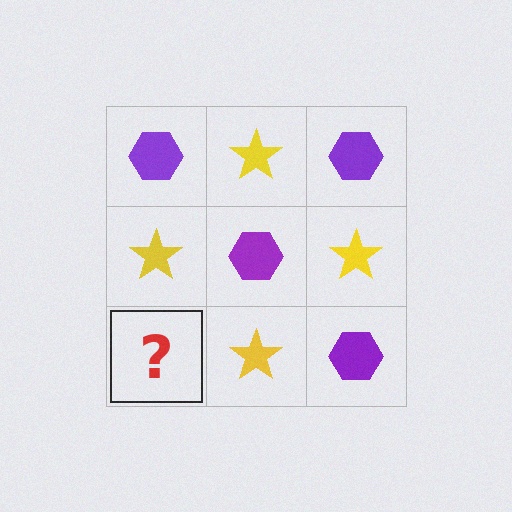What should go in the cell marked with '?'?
The missing cell should contain a purple hexagon.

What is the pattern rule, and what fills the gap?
The rule is that it alternates purple hexagon and yellow star in a checkerboard pattern. The gap should be filled with a purple hexagon.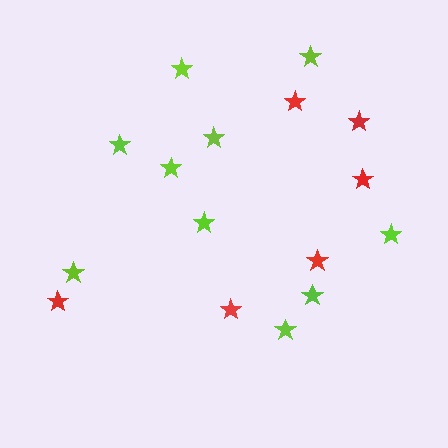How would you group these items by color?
There are 2 groups: one group of lime stars (10) and one group of red stars (6).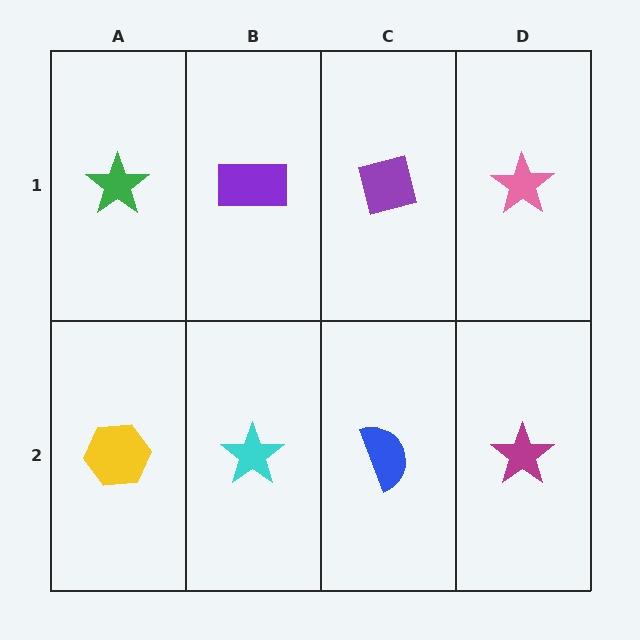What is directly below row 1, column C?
A blue semicircle.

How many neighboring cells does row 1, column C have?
3.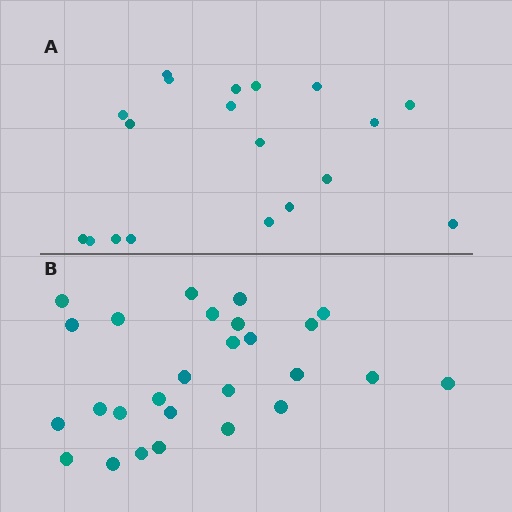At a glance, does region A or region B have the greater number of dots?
Region B (the bottom region) has more dots.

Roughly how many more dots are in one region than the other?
Region B has roughly 8 or so more dots than region A.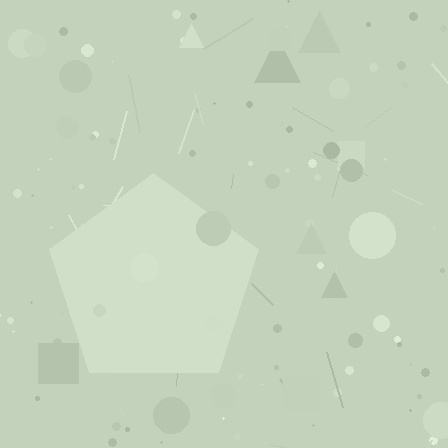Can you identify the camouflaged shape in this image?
The camouflaged shape is a pentagon.